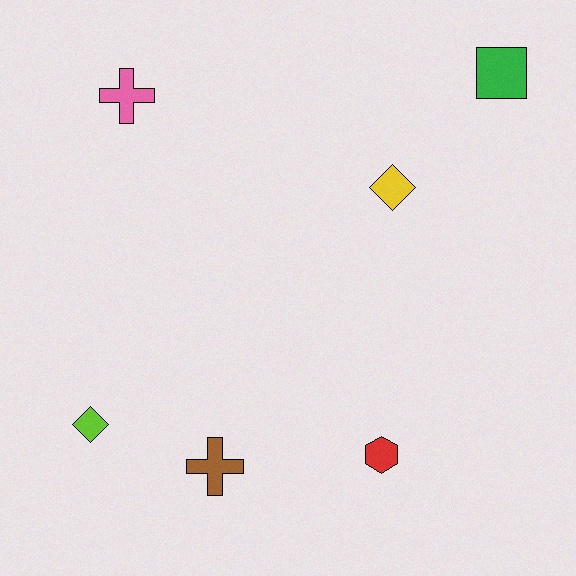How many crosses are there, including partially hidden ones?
There are 2 crosses.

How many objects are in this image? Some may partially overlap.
There are 6 objects.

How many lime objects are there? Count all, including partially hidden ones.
There is 1 lime object.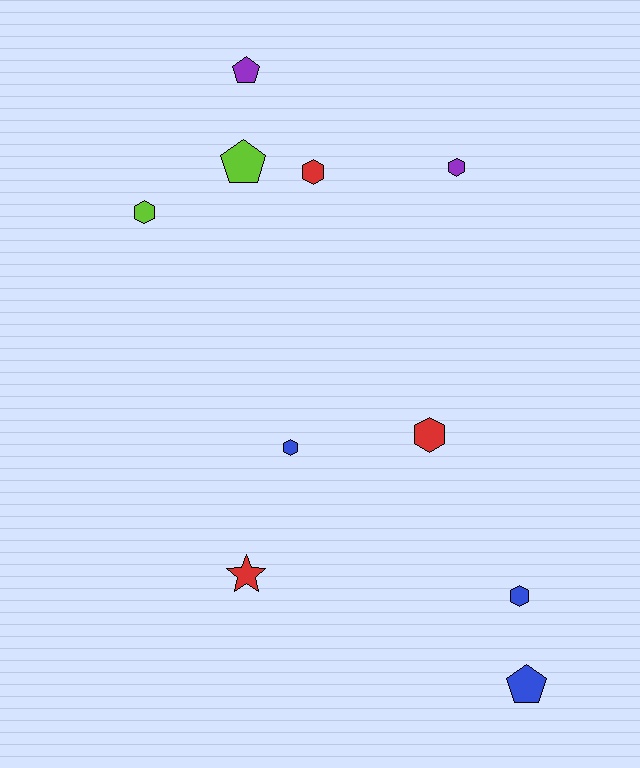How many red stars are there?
There is 1 red star.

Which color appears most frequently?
Red, with 3 objects.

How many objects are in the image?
There are 10 objects.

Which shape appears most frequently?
Hexagon, with 6 objects.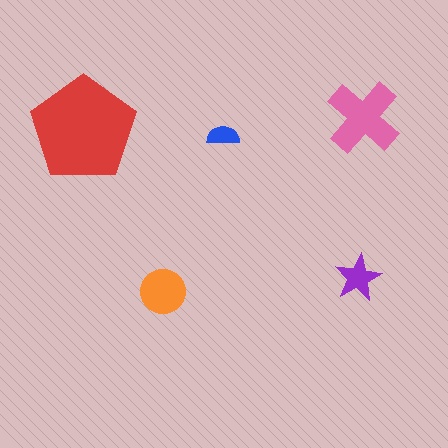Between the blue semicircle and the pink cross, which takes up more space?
The pink cross.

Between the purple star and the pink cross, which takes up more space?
The pink cross.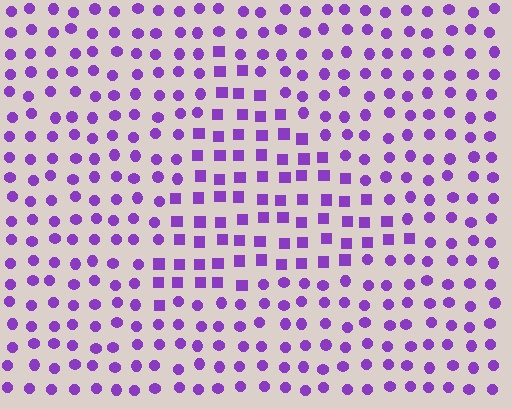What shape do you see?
I see a triangle.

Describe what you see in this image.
The image is filled with small purple elements arranged in a uniform grid. A triangle-shaped region contains squares, while the surrounding area contains circles. The boundary is defined purely by the change in element shape.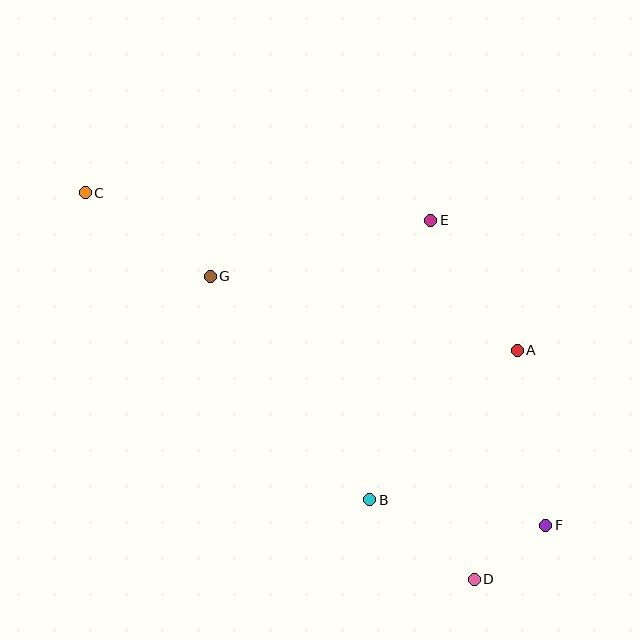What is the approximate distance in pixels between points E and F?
The distance between E and F is approximately 326 pixels.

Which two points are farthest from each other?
Points C and F are farthest from each other.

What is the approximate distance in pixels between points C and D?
The distance between C and D is approximately 548 pixels.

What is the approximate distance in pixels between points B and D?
The distance between B and D is approximately 132 pixels.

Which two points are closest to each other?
Points D and F are closest to each other.